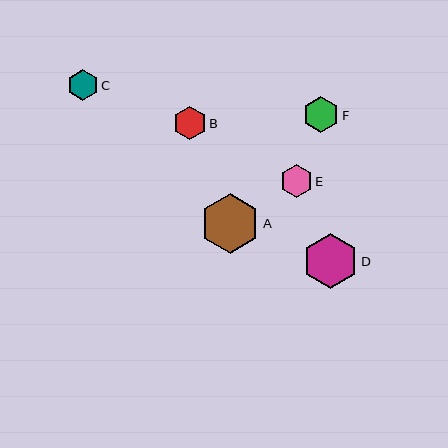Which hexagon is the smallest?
Hexagon C is the smallest with a size of approximately 30 pixels.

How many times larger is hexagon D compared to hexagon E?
Hexagon D is approximately 1.7 times the size of hexagon E.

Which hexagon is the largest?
Hexagon A is the largest with a size of approximately 60 pixels.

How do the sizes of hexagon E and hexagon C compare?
Hexagon E and hexagon C are approximately the same size.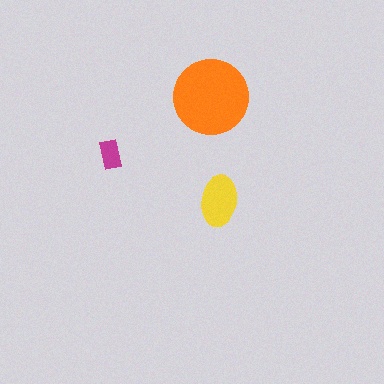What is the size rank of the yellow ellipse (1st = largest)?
2nd.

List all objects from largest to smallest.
The orange circle, the yellow ellipse, the magenta rectangle.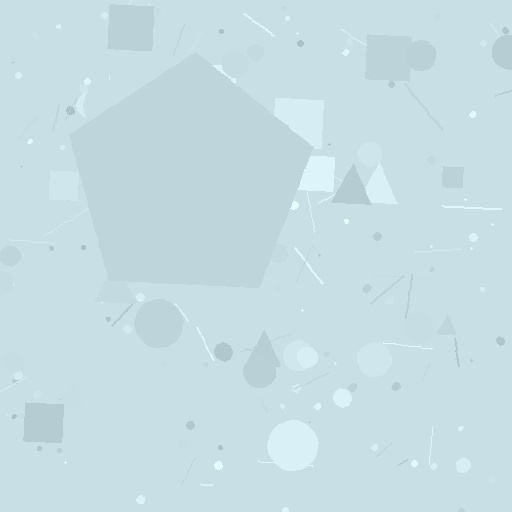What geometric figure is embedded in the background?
A pentagon is embedded in the background.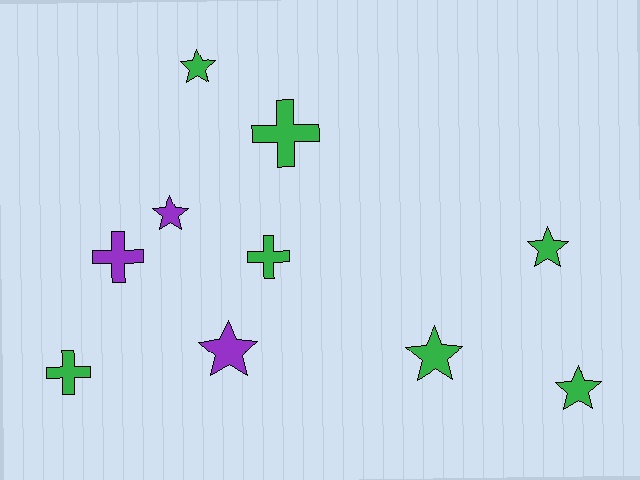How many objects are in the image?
There are 10 objects.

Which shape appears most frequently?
Star, with 6 objects.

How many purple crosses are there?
There is 1 purple cross.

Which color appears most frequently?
Green, with 7 objects.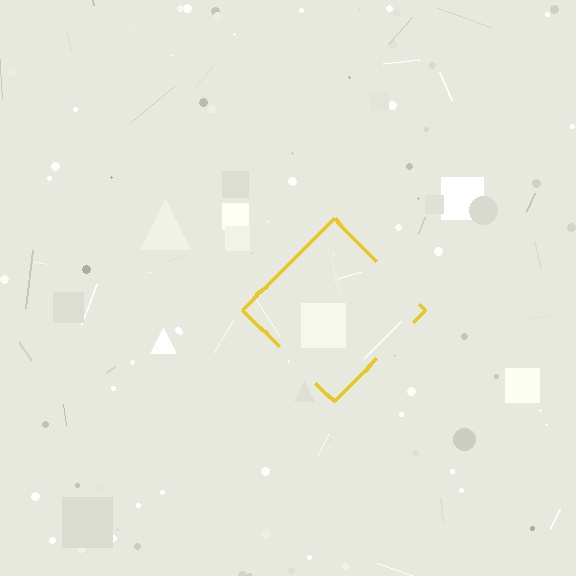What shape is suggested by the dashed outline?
The dashed outline suggests a diamond.